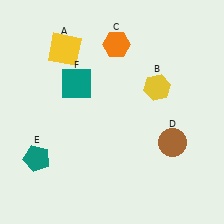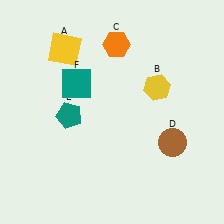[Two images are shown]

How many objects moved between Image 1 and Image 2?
1 object moved between the two images.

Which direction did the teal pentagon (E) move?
The teal pentagon (E) moved up.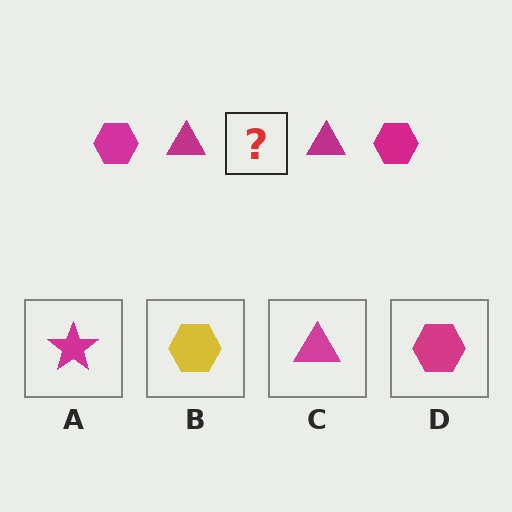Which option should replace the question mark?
Option D.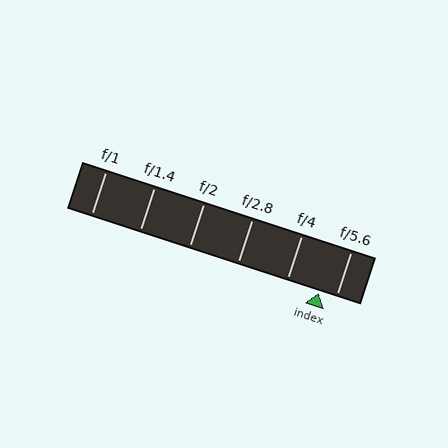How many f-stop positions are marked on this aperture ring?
There are 6 f-stop positions marked.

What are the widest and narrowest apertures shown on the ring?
The widest aperture shown is f/1 and the narrowest is f/5.6.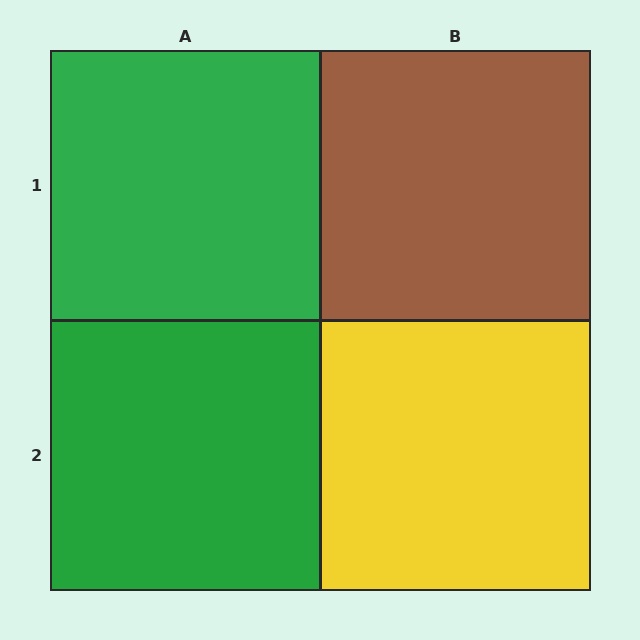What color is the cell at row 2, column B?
Yellow.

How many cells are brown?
1 cell is brown.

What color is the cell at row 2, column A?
Green.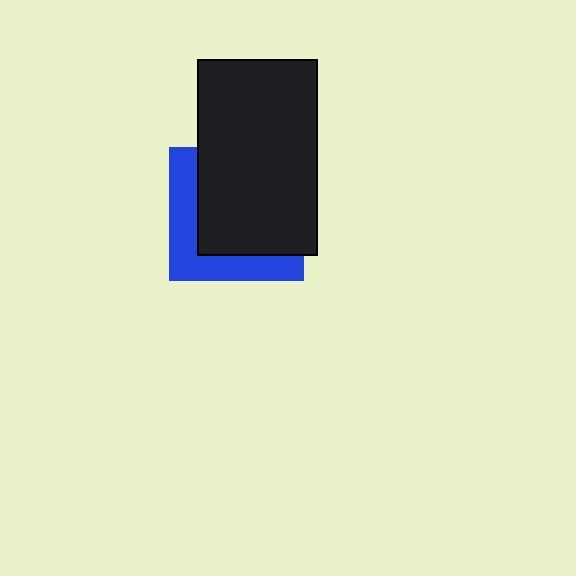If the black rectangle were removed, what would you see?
You would see the complete blue square.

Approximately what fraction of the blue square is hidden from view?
Roughly 64% of the blue square is hidden behind the black rectangle.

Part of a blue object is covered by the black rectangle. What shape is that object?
It is a square.